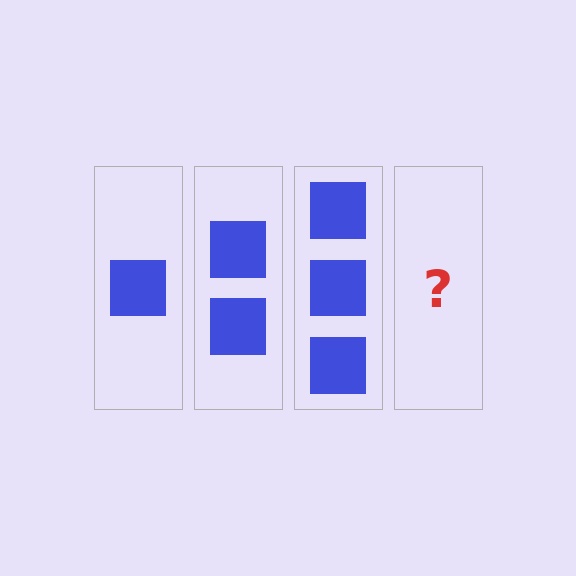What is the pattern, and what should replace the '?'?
The pattern is that each step adds one more square. The '?' should be 4 squares.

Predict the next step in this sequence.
The next step is 4 squares.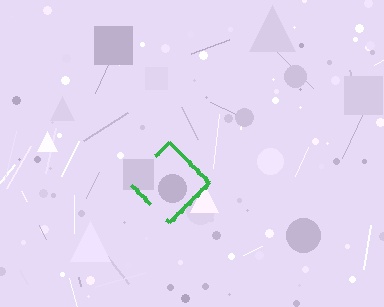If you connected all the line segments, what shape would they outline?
They would outline a diamond.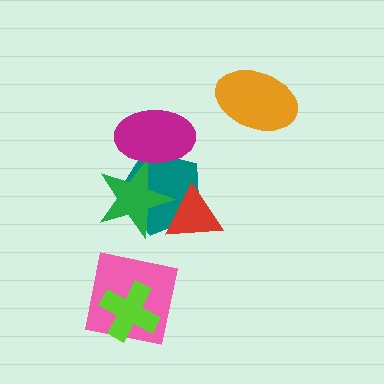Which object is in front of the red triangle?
The green star is in front of the red triangle.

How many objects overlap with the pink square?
1 object overlaps with the pink square.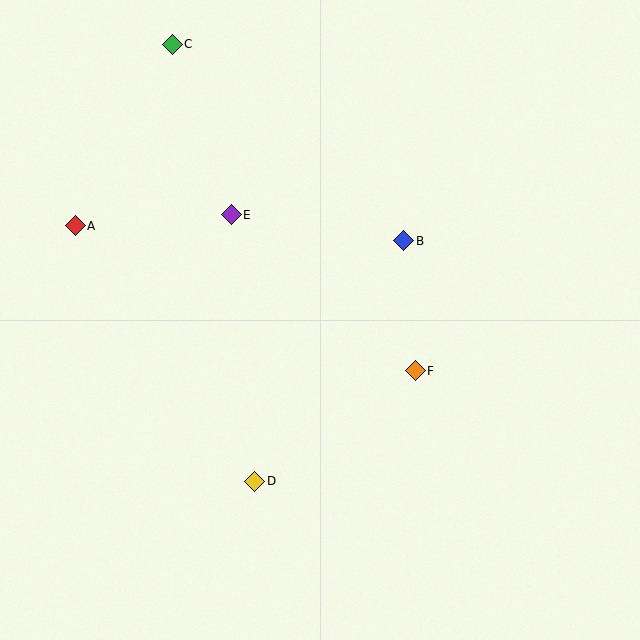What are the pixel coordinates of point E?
Point E is at (231, 215).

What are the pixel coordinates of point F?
Point F is at (415, 371).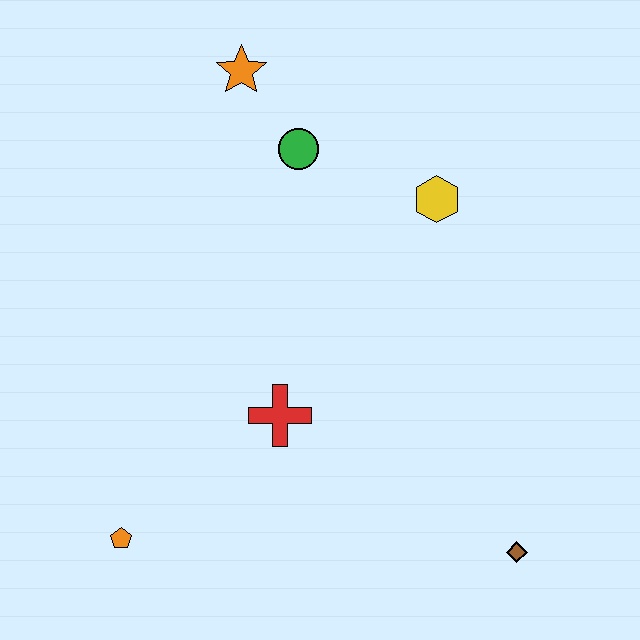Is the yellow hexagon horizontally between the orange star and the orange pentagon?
No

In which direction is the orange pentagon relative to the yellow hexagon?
The orange pentagon is below the yellow hexagon.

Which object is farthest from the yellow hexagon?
The orange pentagon is farthest from the yellow hexagon.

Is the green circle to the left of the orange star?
No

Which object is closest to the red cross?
The orange pentagon is closest to the red cross.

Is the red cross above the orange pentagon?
Yes